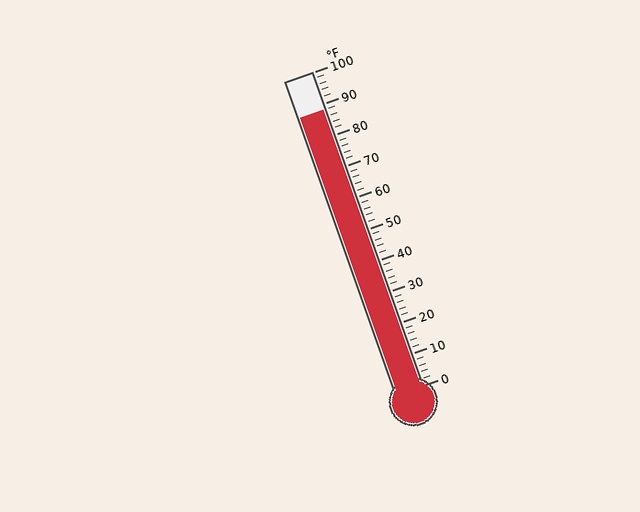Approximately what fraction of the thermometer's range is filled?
The thermometer is filled to approximately 90% of its range.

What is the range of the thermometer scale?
The thermometer scale ranges from 0°F to 100°F.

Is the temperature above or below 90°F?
The temperature is below 90°F.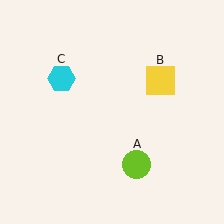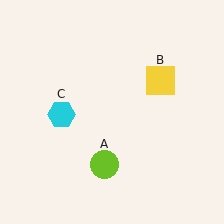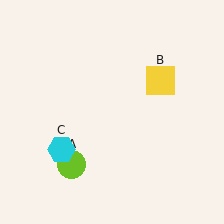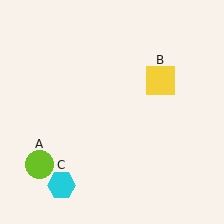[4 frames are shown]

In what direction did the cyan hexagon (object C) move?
The cyan hexagon (object C) moved down.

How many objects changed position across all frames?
2 objects changed position: lime circle (object A), cyan hexagon (object C).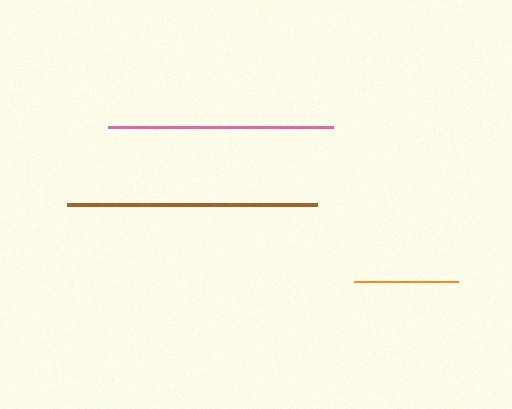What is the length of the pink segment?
The pink segment is approximately 225 pixels long.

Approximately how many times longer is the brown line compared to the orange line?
The brown line is approximately 2.4 times the length of the orange line.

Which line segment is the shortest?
The orange line is the shortest at approximately 104 pixels.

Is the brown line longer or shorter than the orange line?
The brown line is longer than the orange line.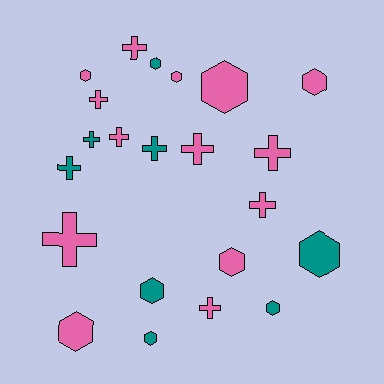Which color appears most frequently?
Pink, with 14 objects.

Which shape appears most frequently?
Hexagon, with 11 objects.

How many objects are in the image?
There are 22 objects.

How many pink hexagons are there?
There are 6 pink hexagons.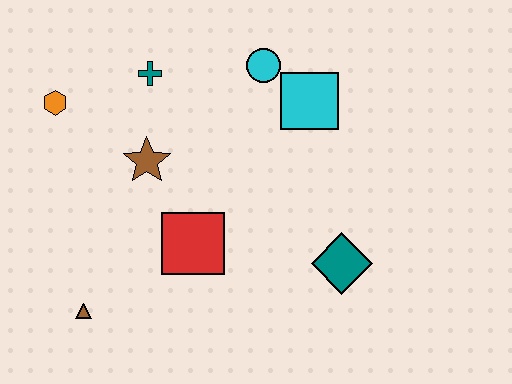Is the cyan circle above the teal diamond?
Yes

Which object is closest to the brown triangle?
The red square is closest to the brown triangle.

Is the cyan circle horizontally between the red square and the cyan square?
Yes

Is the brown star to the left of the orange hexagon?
No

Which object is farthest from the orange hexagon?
The teal diamond is farthest from the orange hexagon.